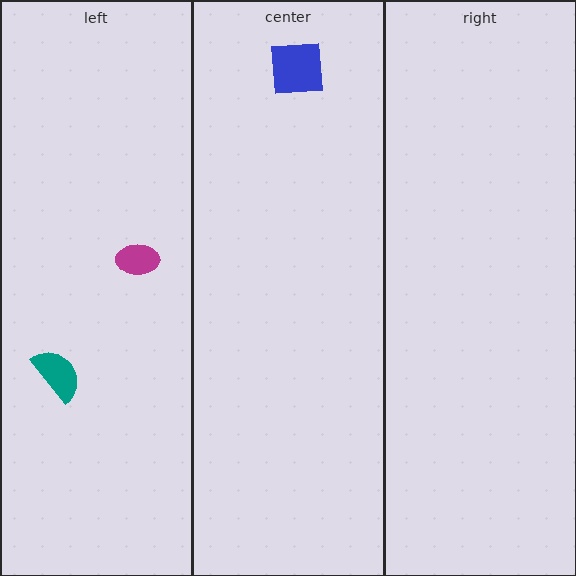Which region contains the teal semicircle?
The left region.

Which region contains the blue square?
The center region.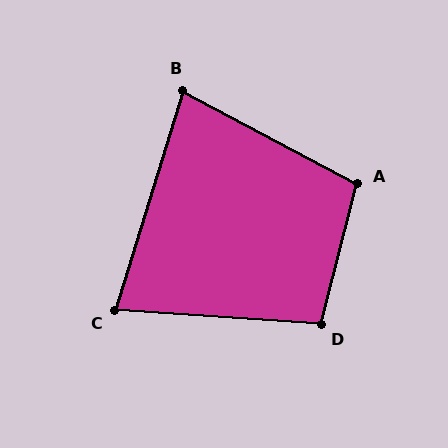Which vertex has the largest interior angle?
A, at approximately 104 degrees.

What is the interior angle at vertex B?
Approximately 79 degrees (acute).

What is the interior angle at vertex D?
Approximately 101 degrees (obtuse).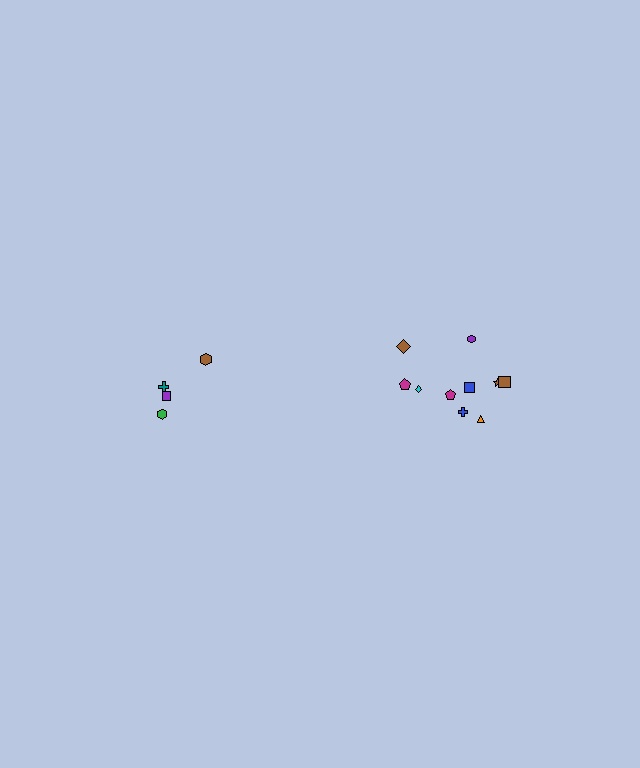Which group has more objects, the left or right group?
The right group.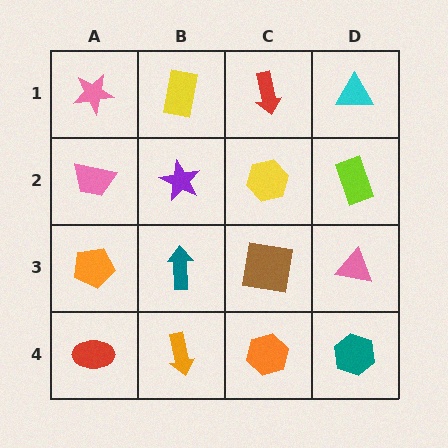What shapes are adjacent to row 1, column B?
A purple star (row 2, column B), a pink star (row 1, column A), a red arrow (row 1, column C).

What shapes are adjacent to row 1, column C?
A yellow hexagon (row 2, column C), a yellow rectangle (row 1, column B), a cyan triangle (row 1, column D).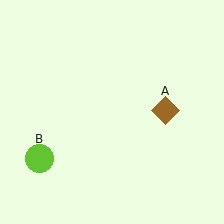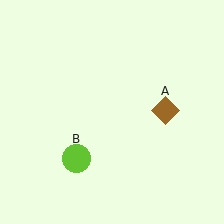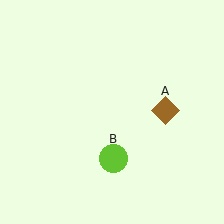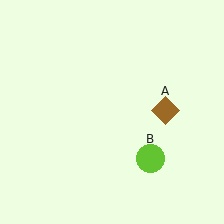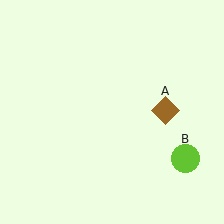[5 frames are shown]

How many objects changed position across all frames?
1 object changed position: lime circle (object B).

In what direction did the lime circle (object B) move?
The lime circle (object B) moved right.